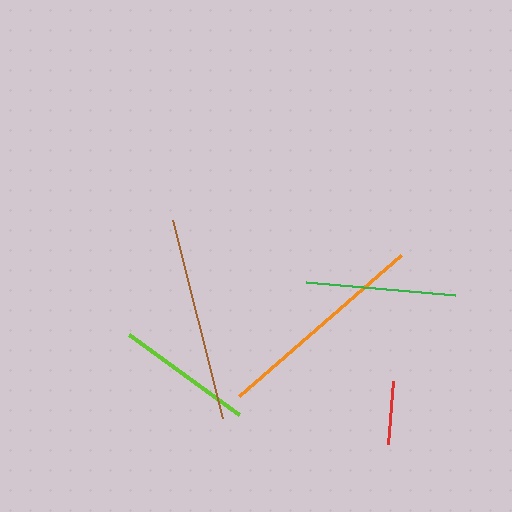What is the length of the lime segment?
The lime segment is approximately 136 pixels long.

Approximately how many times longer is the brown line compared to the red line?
The brown line is approximately 3.2 times the length of the red line.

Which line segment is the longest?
The orange line is the longest at approximately 214 pixels.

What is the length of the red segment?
The red segment is approximately 64 pixels long.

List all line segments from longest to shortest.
From longest to shortest: orange, brown, green, lime, red.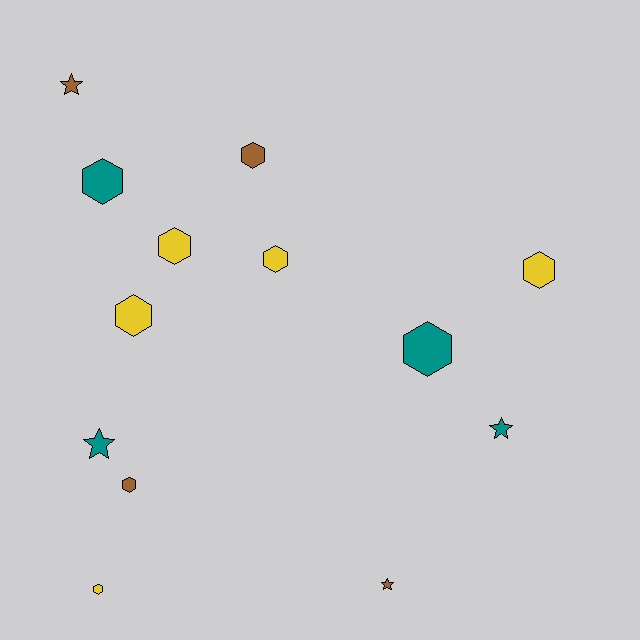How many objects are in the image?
There are 13 objects.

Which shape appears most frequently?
Hexagon, with 9 objects.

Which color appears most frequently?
Yellow, with 5 objects.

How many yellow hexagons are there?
There are 5 yellow hexagons.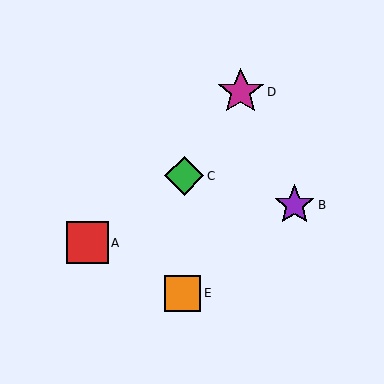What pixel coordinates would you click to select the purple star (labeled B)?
Click at (294, 205) to select the purple star B.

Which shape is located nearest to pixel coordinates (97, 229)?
The red square (labeled A) at (87, 243) is nearest to that location.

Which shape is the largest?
The magenta star (labeled D) is the largest.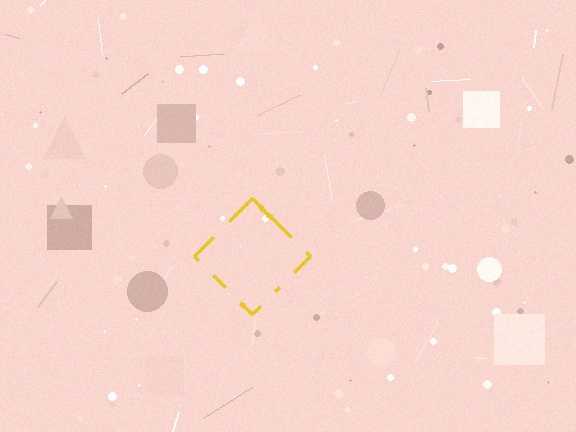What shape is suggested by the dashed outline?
The dashed outline suggests a diamond.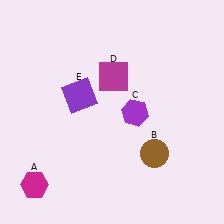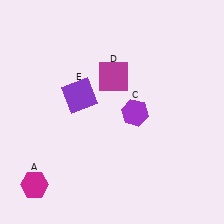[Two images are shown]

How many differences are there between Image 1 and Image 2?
There is 1 difference between the two images.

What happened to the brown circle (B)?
The brown circle (B) was removed in Image 2. It was in the bottom-right area of Image 1.